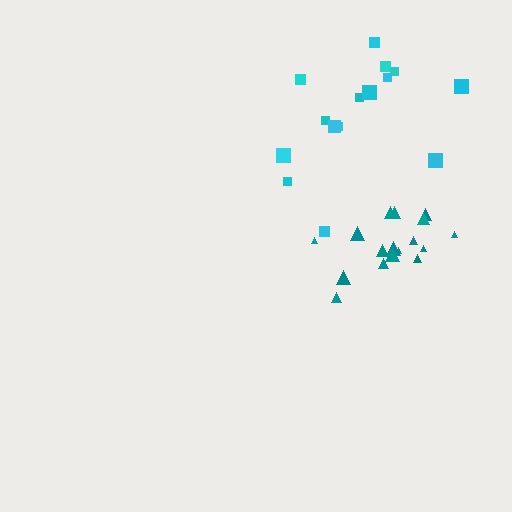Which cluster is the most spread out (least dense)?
Cyan.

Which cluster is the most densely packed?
Teal.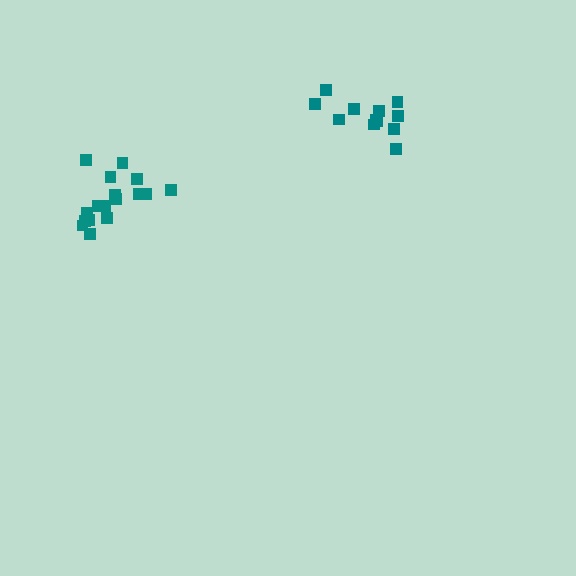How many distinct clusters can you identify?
There are 2 distinct clusters.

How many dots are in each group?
Group 1: 12 dots, Group 2: 18 dots (30 total).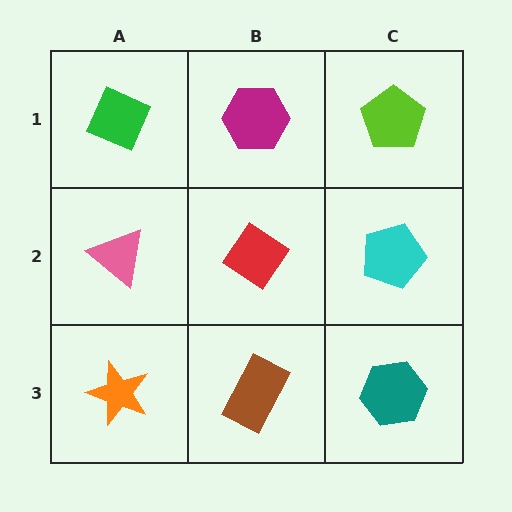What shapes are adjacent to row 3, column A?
A pink triangle (row 2, column A), a brown rectangle (row 3, column B).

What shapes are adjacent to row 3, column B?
A red diamond (row 2, column B), an orange star (row 3, column A), a teal hexagon (row 3, column C).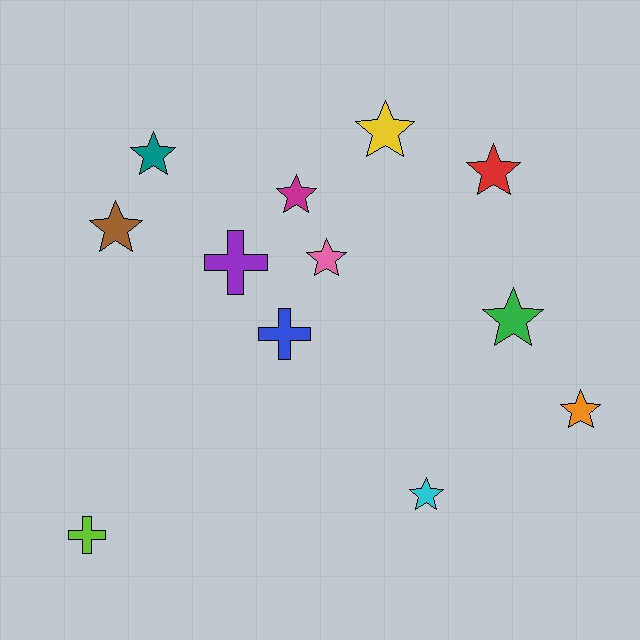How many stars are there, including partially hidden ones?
There are 9 stars.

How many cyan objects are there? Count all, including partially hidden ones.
There is 1 cyan object.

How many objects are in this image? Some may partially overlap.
There are 12 objects.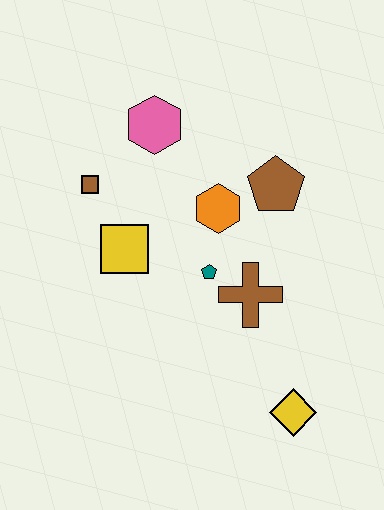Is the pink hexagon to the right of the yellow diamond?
No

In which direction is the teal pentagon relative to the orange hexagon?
The teal pentagon is below the orange hexagon.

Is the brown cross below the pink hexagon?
Yes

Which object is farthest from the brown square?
The yellow diamond is farthest from the brown square.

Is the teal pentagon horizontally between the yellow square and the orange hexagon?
Yes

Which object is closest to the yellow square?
The brown square is closest to the yellow square.